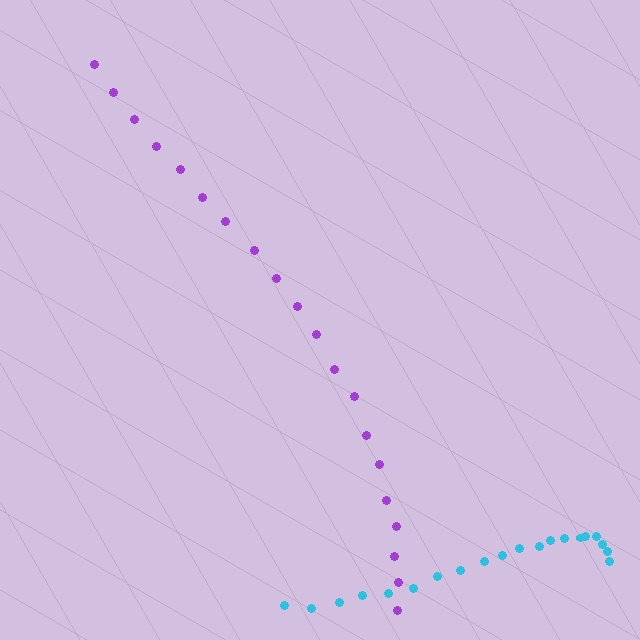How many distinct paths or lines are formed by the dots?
There are 2 distinct paths.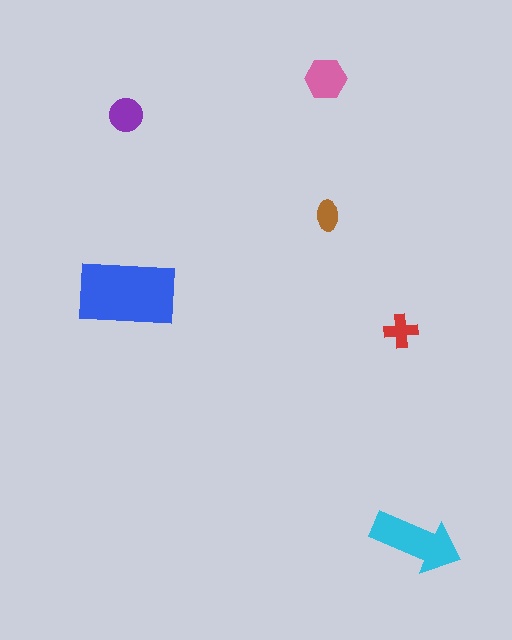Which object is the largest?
The blue rectangle.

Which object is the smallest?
The brown ellipse.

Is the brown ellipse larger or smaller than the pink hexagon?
Smaller.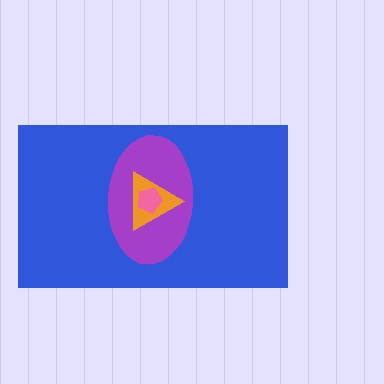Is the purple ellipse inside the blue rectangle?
Yes.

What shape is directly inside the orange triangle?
The pink pentagon.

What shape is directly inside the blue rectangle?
The purple ellipse.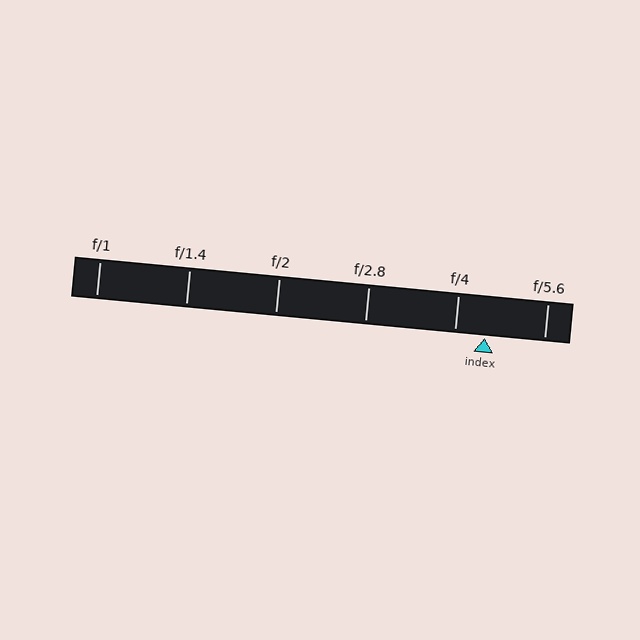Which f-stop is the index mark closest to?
The index mark is closest to f/4.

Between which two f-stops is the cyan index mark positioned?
The index mark is between f/4 and f/5.6.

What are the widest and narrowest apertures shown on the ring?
The widest aperture shown is f/1 and the narrowest is f/5.6.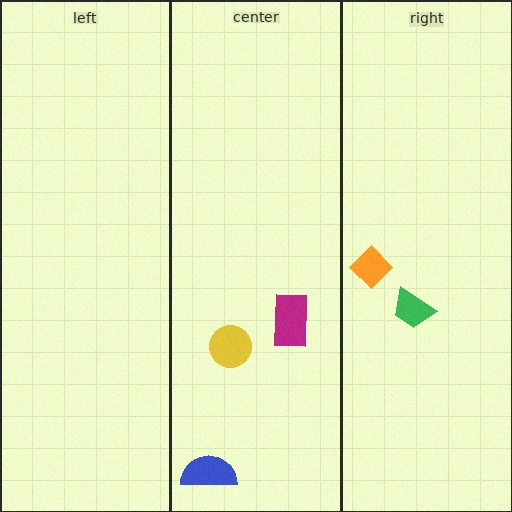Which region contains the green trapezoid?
The right region.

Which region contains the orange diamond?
The right region.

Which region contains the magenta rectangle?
The center region.